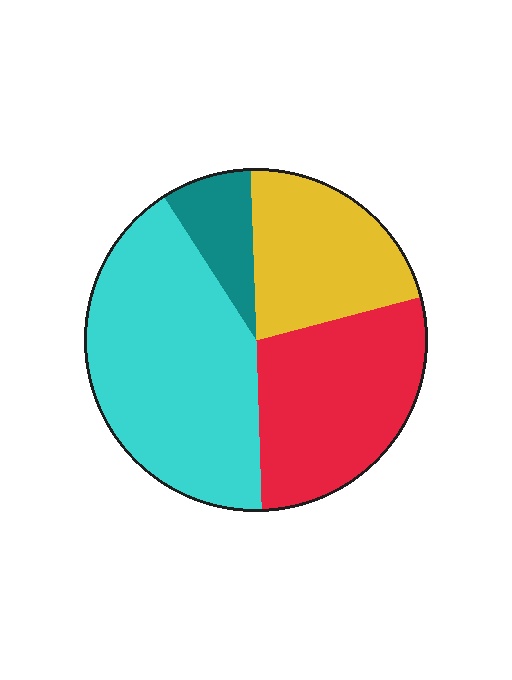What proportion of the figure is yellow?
Yellow takes up about one fifth (1/5) of the figure.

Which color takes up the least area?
Teal, at roughly 10%.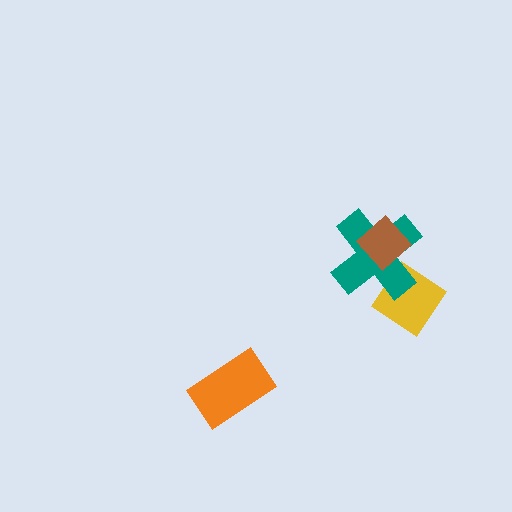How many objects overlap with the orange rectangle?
0 objects overlap with the orange rectangle.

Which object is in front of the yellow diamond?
The teal cross is in front of the yellow diamond.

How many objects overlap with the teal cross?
2 objects overlap with the teal cross.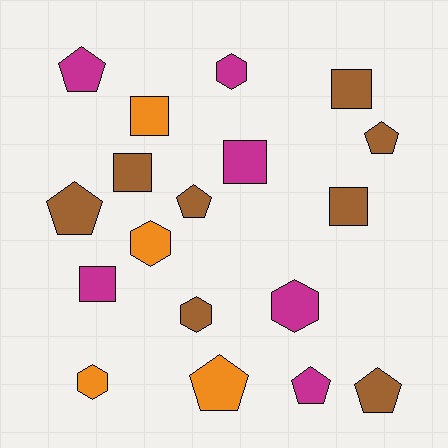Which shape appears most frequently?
Pentagon, with 7 objects.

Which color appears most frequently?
Brown, with 8 objects.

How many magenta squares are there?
There are 2 magenta squares.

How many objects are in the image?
There are 18 objects.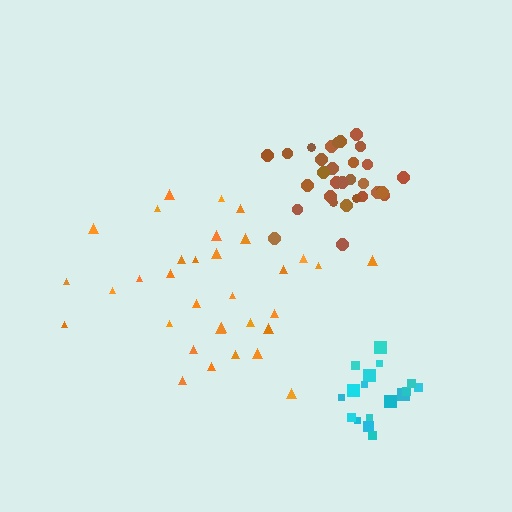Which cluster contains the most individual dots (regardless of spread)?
Orange (33).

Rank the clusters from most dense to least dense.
cyan, brown, orange.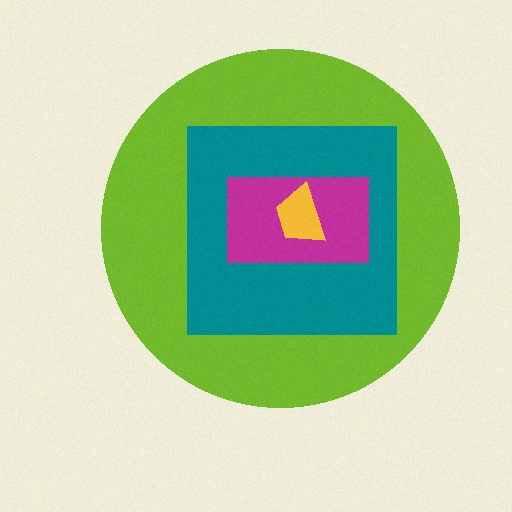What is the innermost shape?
The yellow trapezoid.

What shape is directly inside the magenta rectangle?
The yellow trapezoid.